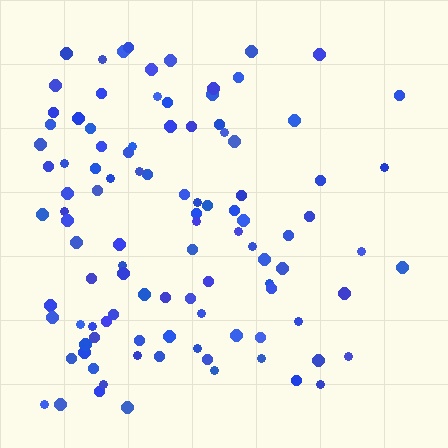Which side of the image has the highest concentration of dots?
The left.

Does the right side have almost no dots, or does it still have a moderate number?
Still a moderate number, just noticeably fewer than the left.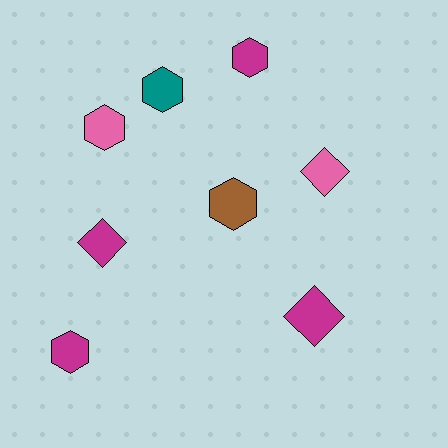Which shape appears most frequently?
Hexagon, with 5 objects.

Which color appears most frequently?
Magenta, with 4 objects.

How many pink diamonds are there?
There is 1 pink diamond.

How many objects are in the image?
There are 8 objects.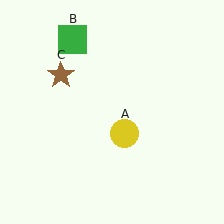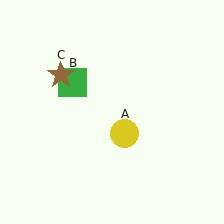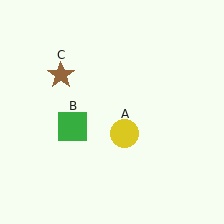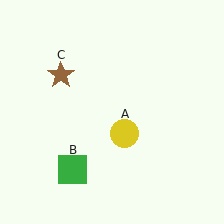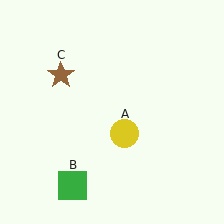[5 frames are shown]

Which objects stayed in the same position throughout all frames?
Yellow circle (object A) and brown star (object C) remained stationary.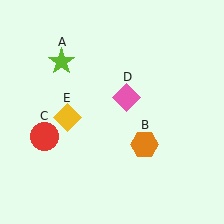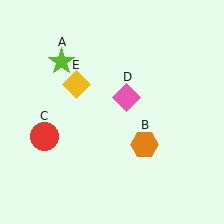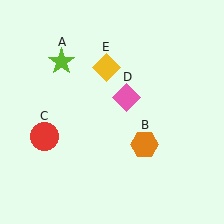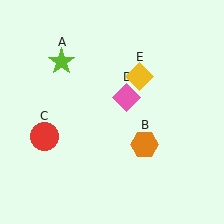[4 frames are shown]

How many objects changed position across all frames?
1 object changed position: yellow diamond (object E).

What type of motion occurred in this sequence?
The yellow diamond (object E) rotated clockwise around the center of the scene.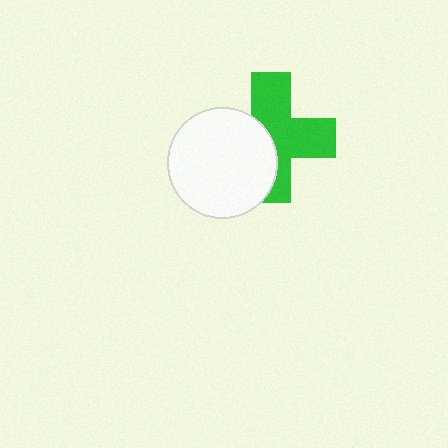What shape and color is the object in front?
The object in front is a white circle.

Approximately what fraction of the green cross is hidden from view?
Roughly 40% of the green cross is hidden behind the white circle.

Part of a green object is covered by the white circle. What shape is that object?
It is a cross.